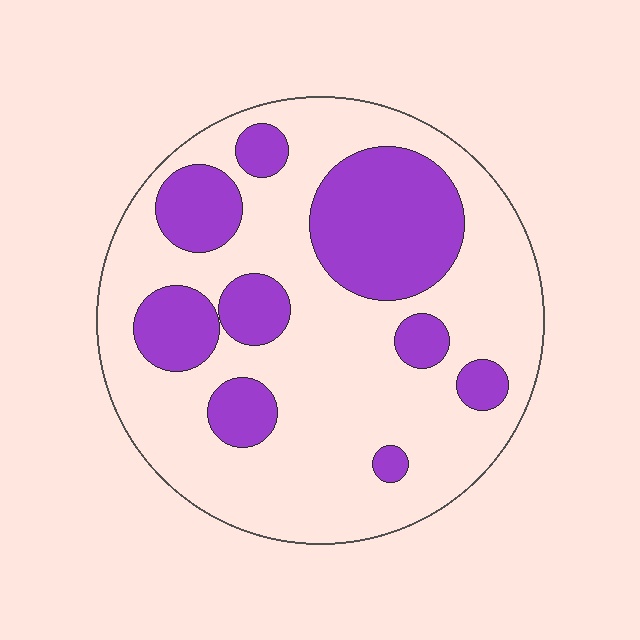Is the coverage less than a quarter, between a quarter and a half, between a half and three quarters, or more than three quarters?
Between a quarter and a half.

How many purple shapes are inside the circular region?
9.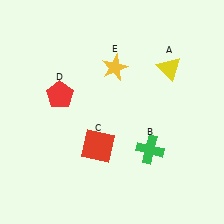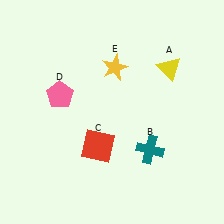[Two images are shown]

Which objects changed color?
B changed from green to teal. D changed from red to pink.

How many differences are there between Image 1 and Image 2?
There are 2 differences between the two images.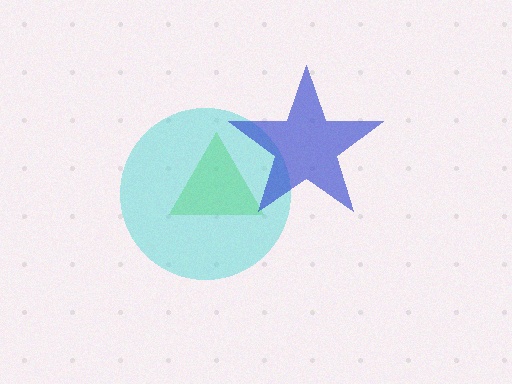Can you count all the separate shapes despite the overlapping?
Yes, there are 3 separate shapes.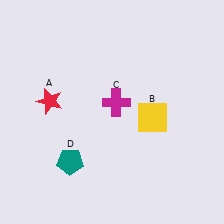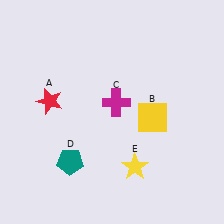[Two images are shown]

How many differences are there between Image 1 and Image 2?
There is 1 difference between the two images.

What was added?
A yellow star (E) was added in Image 2.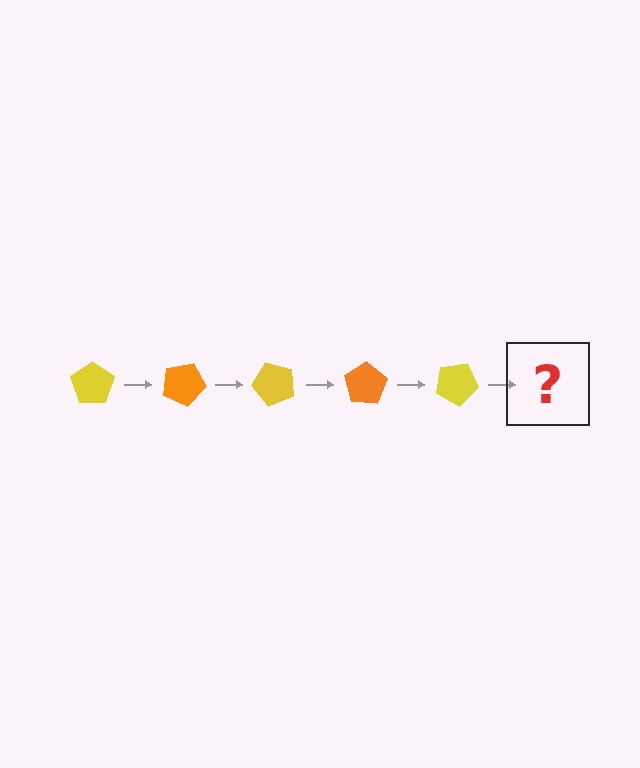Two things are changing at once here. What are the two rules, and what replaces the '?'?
The two rules are that it rotates 25 degrees each step and the color cycles through yellow and orange. The '?' should be an orange pentagon, rotated 125 degrees from the start.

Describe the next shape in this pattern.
It should be an orange pentagon, rotated 125 degrees from the start.